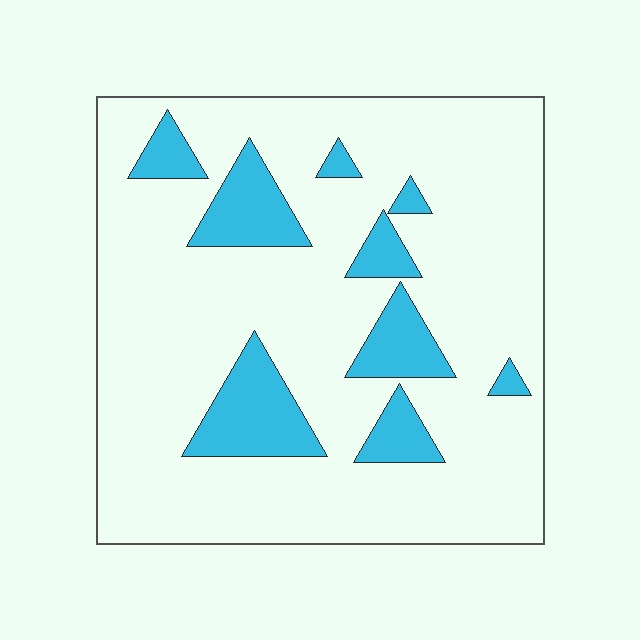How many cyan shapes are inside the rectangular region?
9.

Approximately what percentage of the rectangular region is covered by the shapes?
Approximately 15%.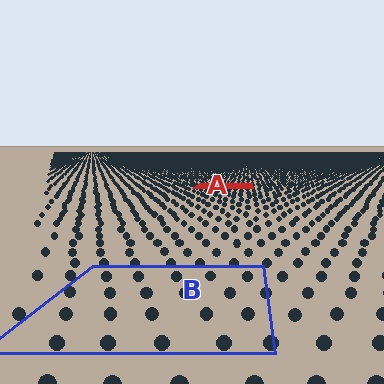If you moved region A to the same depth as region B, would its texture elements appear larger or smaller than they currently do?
They would appear larger. At a closer depth, the same texture elements are projected at a bigger on-screen size.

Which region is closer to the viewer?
Region B is closer. The texture elements there are larger and more spread out.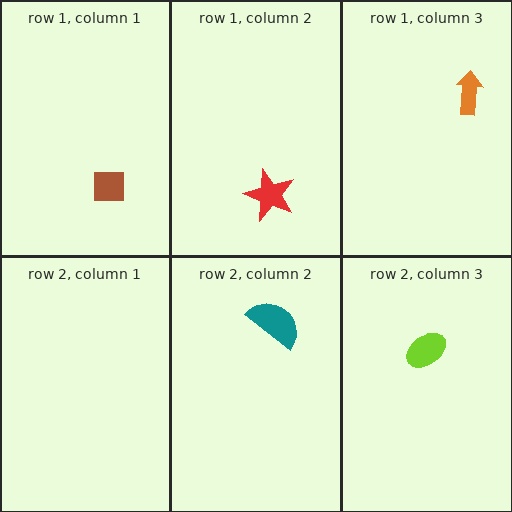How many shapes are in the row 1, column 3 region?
1.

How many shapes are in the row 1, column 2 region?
1.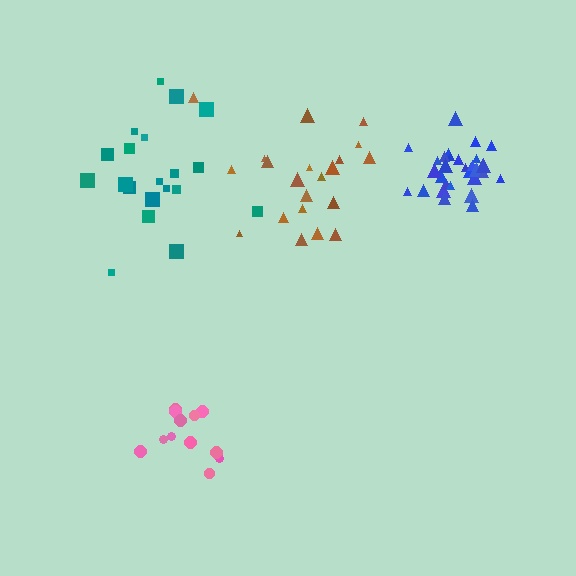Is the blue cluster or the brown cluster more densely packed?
Blue.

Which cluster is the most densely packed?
Blue.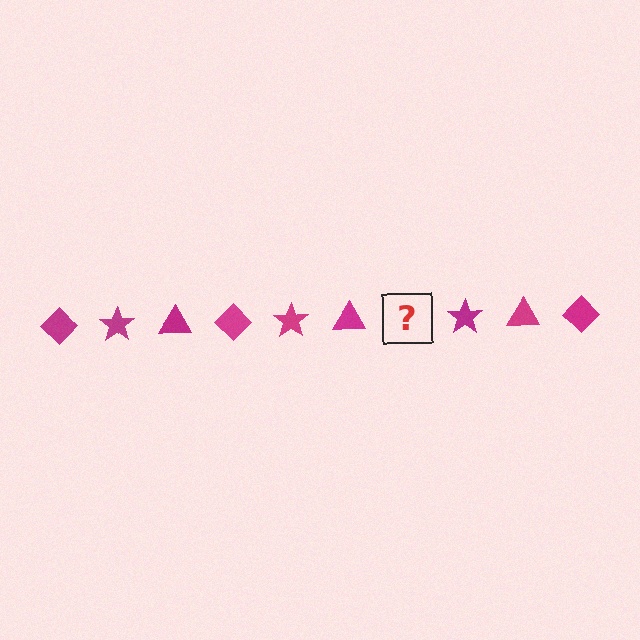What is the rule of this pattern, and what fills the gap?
The rule is that the pattern cycles through diamond, star, triangle shapes in magenta. The gap should be filled with a magenta diamond.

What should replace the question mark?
The question mark should be replaced with a magenta diamond.